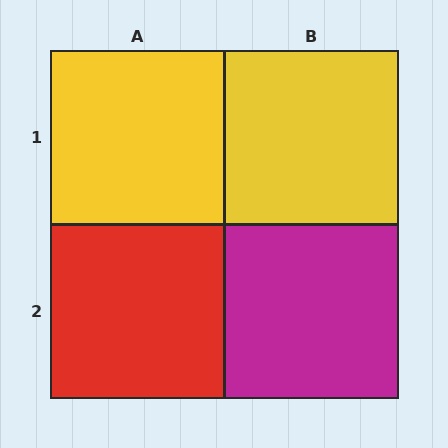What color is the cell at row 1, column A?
Yellow.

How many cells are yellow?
2 cells are yellow.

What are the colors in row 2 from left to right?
Red, magenta.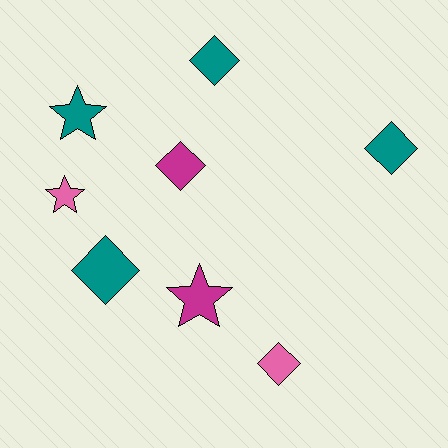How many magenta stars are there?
There is 1 magenta star.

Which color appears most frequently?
Teal, with 4 objects.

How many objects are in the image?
There are 8 objects.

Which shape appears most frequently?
Diamond, with 5 objects.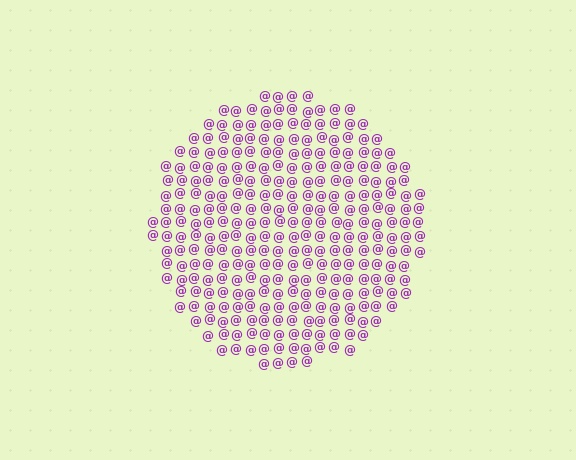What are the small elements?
The small elements are at signs.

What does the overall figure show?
The overall figure shows a circle.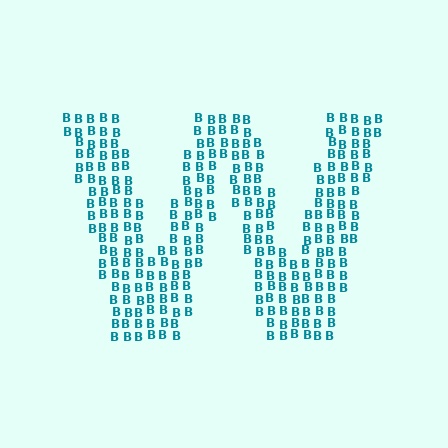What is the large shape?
The large shape is the letter W.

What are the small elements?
The small elements are letter B's.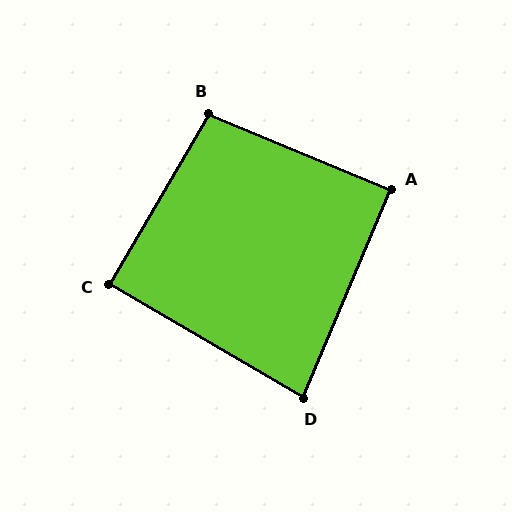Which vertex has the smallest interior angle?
D, at approximately 82 degrees.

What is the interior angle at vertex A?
Approximately 90 degrees (approximately right).